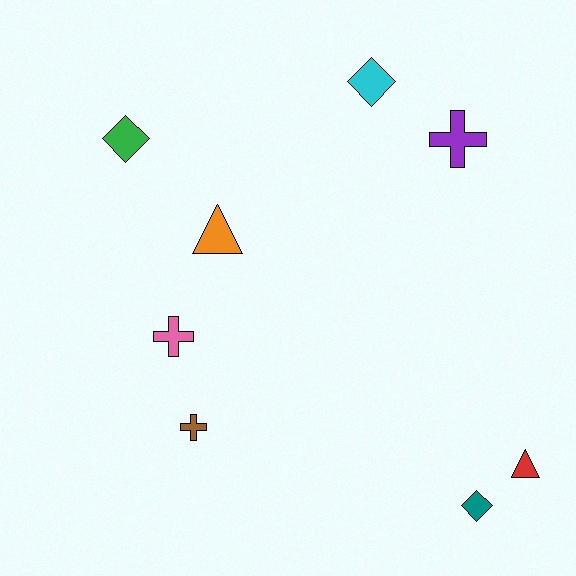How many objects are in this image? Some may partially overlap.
There are 8 objects.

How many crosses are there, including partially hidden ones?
There are 3 crosses.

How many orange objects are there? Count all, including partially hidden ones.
There is 1 orange object.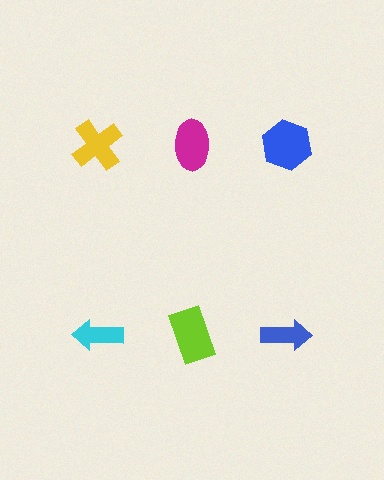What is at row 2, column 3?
A blue arrow.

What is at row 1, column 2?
A magenta ellipse.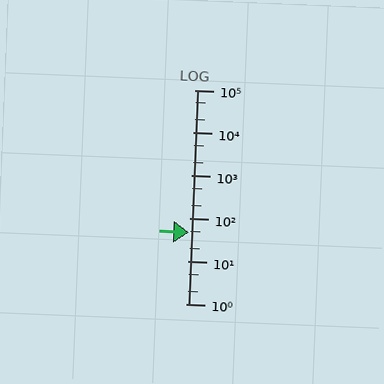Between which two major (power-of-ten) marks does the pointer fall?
The pointer is between 10 and 100.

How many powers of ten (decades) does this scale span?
The scale spans 5 decades, from 1 to 100000.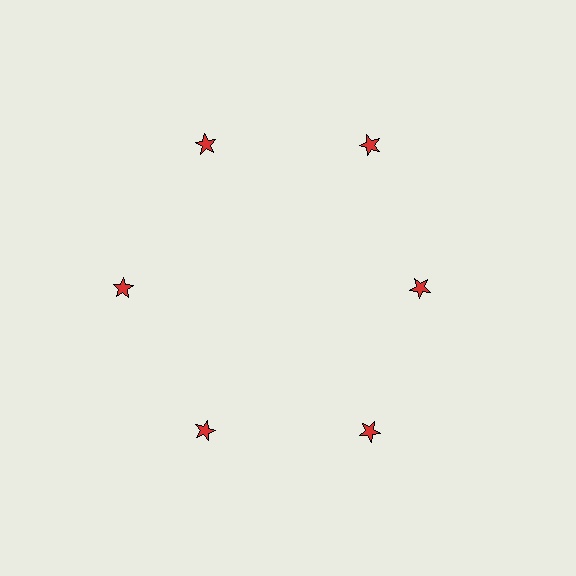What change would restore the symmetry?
The symmetry would be restored by moving it outward, back onto the ring so that all 6 stars sit at equal angles and equal distance from the center.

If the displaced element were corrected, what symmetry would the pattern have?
It would have 6-fold rotational symmetry — the pattern would map onto itself every 60 degrees.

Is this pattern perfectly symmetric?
No. The 6 red stars are arranged in a ring, but one element near the 3 o'clock position is pulled inward toward the center, breaking the 6-fold rotational symmetry.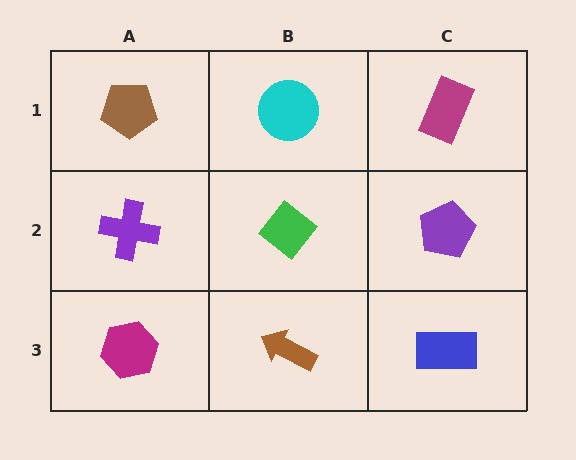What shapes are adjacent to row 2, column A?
A brown pentagon (row 1, column A), a magenta hexagon (row 3, column A), a green diamond (row 2, column B).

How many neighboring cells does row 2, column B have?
4.